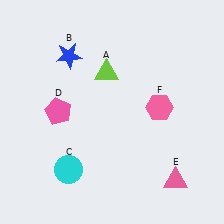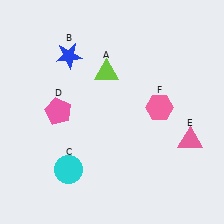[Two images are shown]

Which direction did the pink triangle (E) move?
The pink triangle (E) moved up.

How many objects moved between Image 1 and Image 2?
1 object moved between the two images.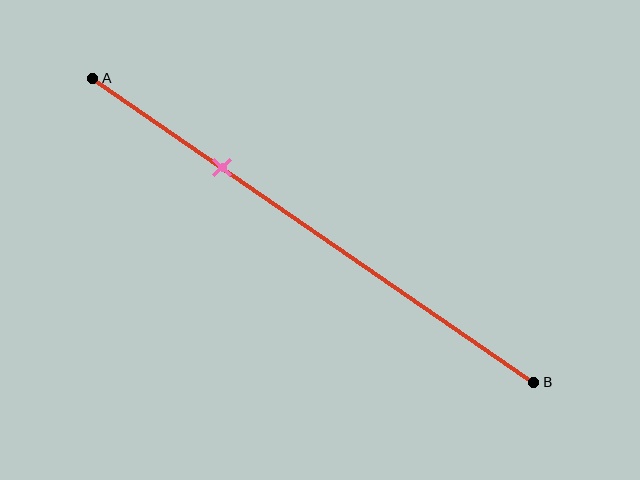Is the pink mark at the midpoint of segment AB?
No, the mark is at about 30% from A, not at the 50% midpoint.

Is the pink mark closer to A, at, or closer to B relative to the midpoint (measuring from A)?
The pink mark is closer to point A than the midpoint of segment AB.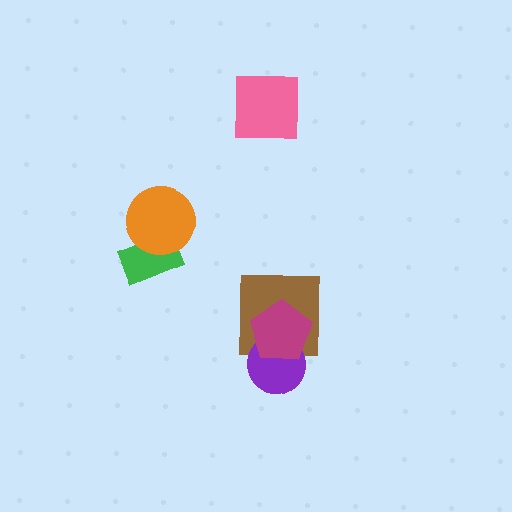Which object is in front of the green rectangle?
The orange circle is in front of the green rectangle.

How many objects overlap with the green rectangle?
1 object overlaps with the green rectangle.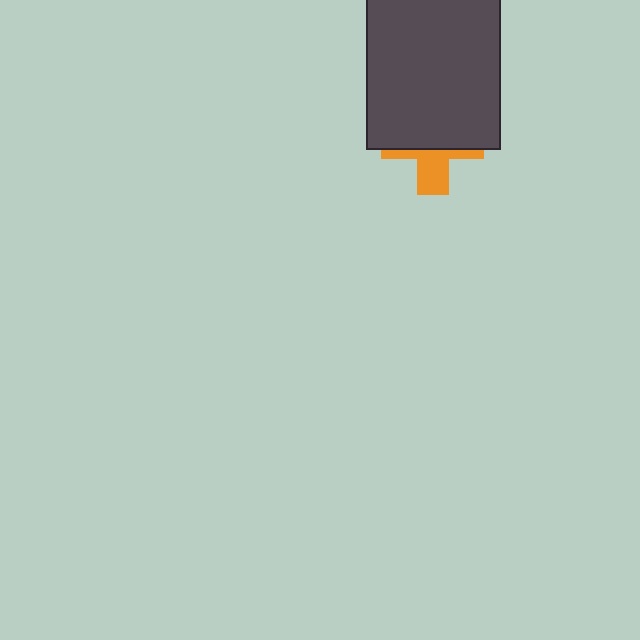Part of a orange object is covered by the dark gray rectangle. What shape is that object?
It is a cross.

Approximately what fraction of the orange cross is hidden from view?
Roughly 61% of the orange cross is hidden behind the dark gray rectangle.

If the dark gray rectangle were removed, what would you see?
You would see the complete orange cross.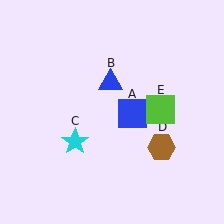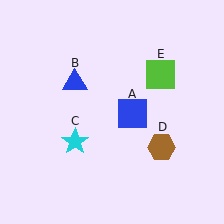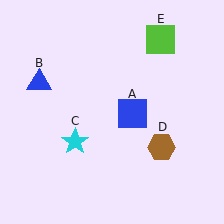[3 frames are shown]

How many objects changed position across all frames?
2 objects changed position: blue triangle (object B), lime square (object E).